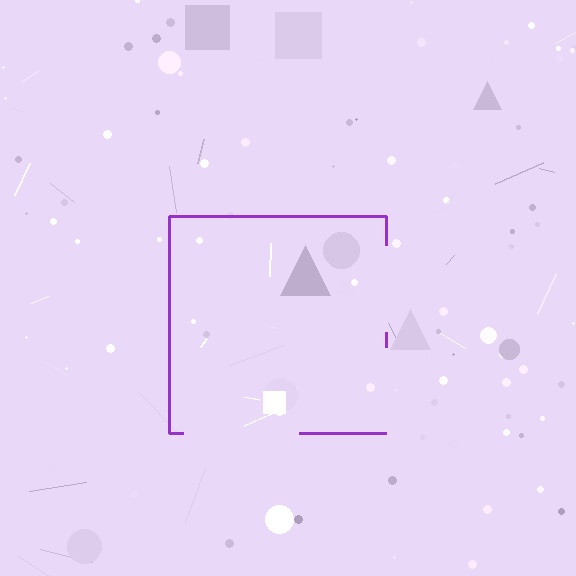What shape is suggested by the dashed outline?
The dashed outline suggests a square.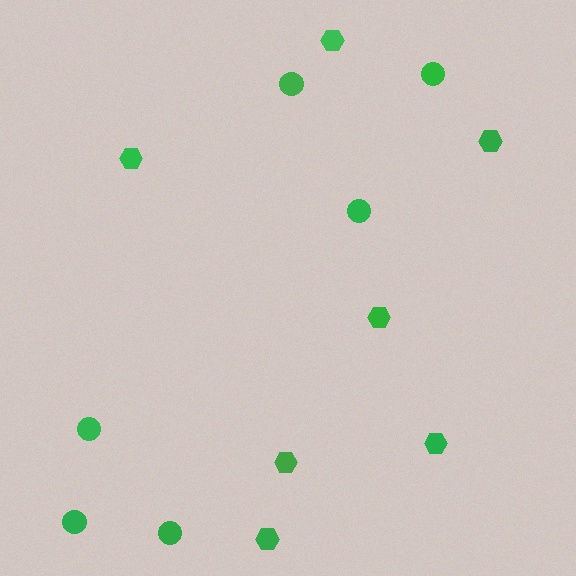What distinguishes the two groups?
There are 2 groups: one group of circles (6) and one group of hexagons (7).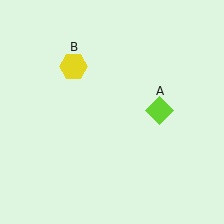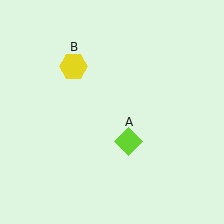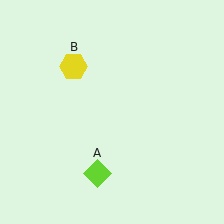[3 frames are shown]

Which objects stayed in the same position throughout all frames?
Yellow hexagon (object B) remained stationary.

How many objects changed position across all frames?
1 object changed position: lime diamond (object A).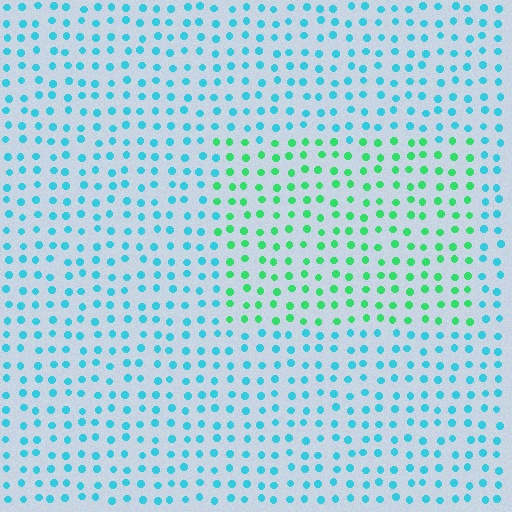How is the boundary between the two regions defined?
The boundary is defined purely by a slight shift in hue (about 48 degrees). Spacing, size, and orientation are identical on both sides.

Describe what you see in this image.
The image is filled with small cyan elements in a uniform arrangement. A rectangle-shaped region is visible where the elements are tinted to a slightly different hue, forming a subtle color boundary.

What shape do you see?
I see a rectangle.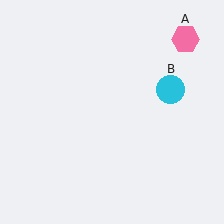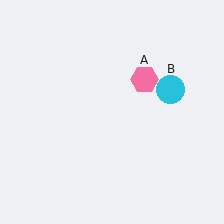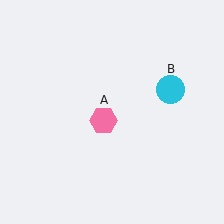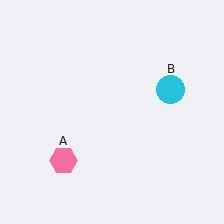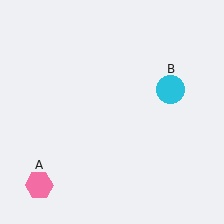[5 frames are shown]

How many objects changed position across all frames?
1 object changed position: pink hexagon (object A).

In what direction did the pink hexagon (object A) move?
The pink hexagon (object A) moved down and to the left.